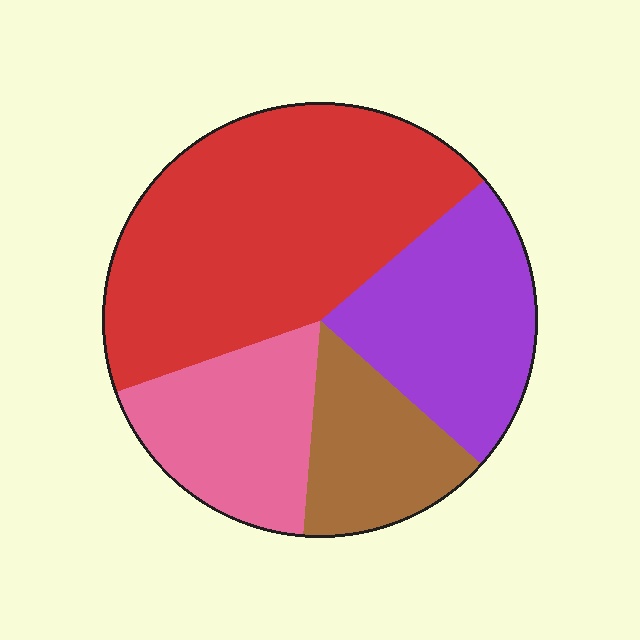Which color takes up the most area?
Red, at roughly 45%.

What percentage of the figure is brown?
Brown covers 15% of the figure.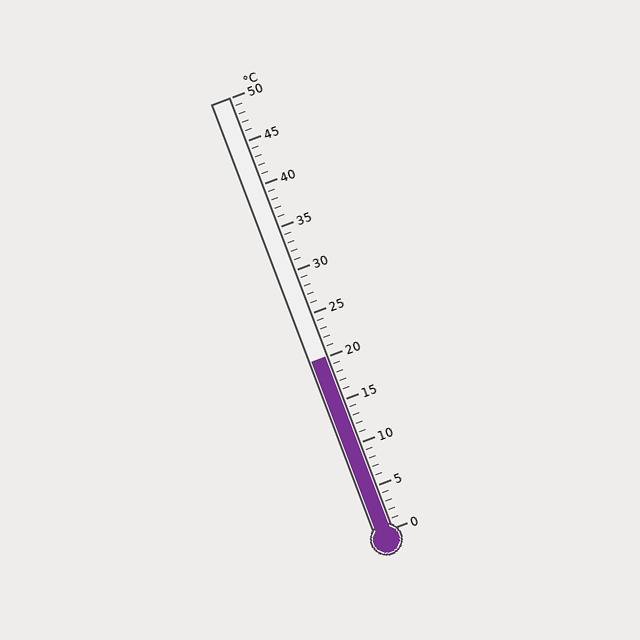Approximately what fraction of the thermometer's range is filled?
The thermometer is filled to approximately 40% of its range.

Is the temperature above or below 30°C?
The temperature is below 30°C.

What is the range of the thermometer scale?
The thermometer scale ranges from 0°C to 50°C.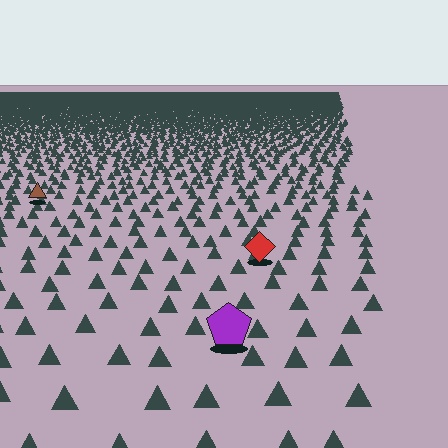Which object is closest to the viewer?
The purple pentagon is closest. The texture marks near it are larger and more spread out.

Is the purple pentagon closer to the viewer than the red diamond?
Yes. The purple pentagon is closer — you can tell from the texture gradient: the ground texture is coarser near it.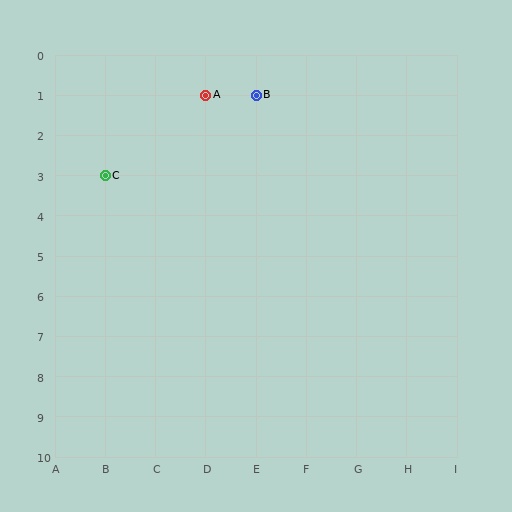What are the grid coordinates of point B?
Point B is at grid coordinates (E, 1).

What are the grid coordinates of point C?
Point C is at grid coordinates (B, 3).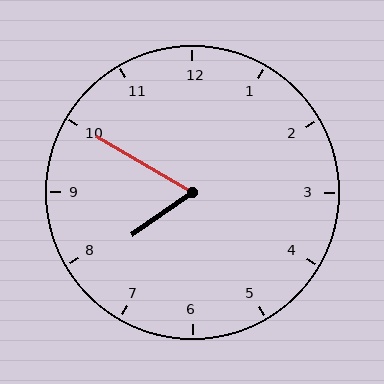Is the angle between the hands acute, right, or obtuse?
It is acute.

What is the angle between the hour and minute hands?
Approximately 65 degrees.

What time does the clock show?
7:50.